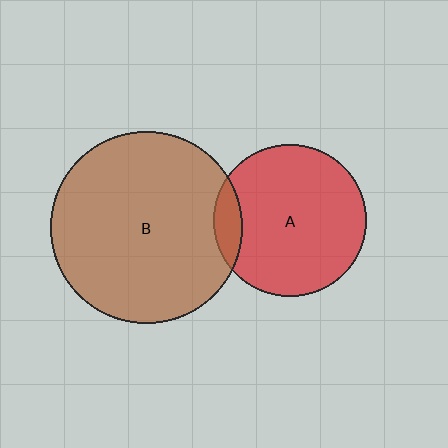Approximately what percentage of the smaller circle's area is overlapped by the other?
Approximately 10%.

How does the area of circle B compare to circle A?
Approximately 1.6 times.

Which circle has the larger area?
Circle B (brown).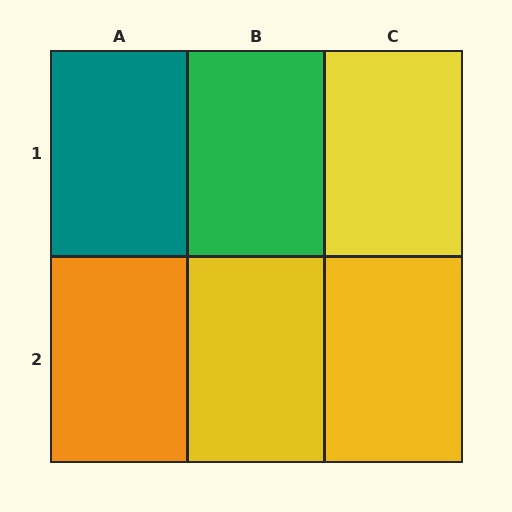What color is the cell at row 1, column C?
Yellow.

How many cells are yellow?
3 cells are yellow.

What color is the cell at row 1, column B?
Green.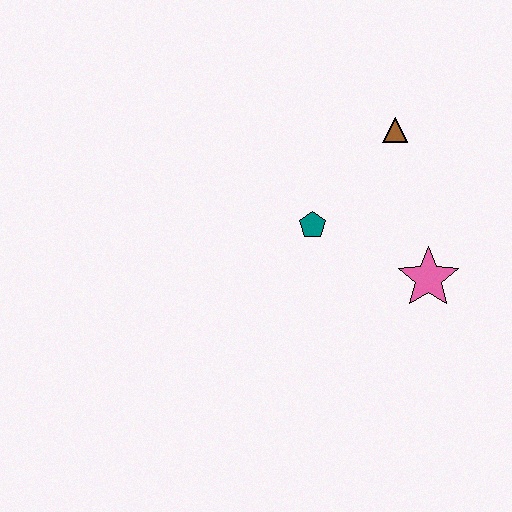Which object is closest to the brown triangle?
The teal pentagon is closest to the brown triangle.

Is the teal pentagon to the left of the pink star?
Yes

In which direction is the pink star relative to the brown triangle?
The pink star is below the brown triangle.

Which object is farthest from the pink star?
The brown triangle is farthest from the pink star.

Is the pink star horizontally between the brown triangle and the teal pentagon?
No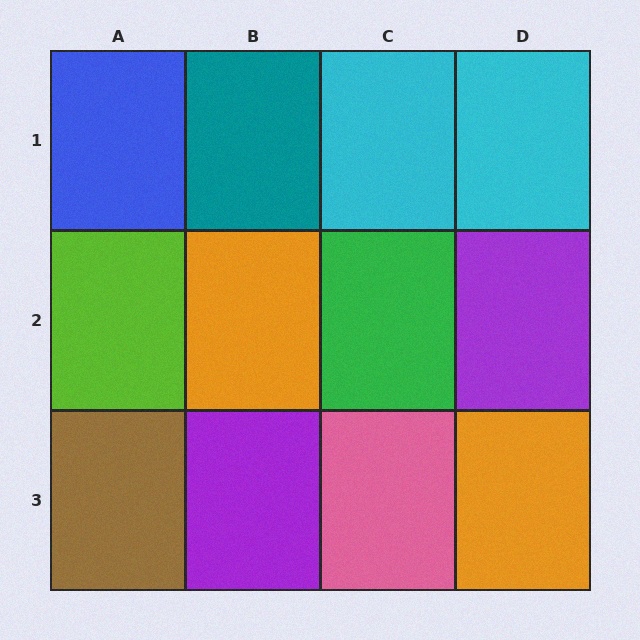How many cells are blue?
1 cell is blue.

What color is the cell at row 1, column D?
Cyan.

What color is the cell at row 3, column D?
Orange.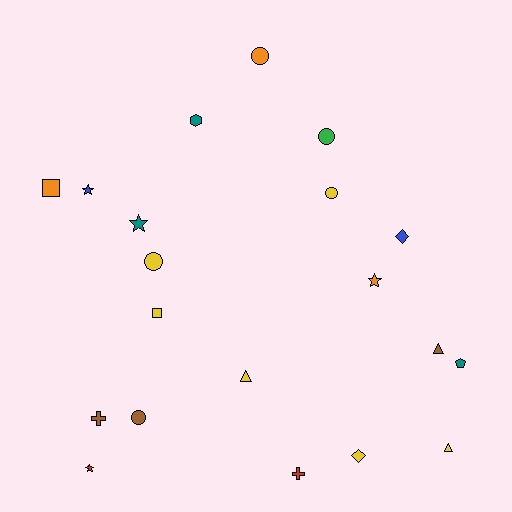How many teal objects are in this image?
There are 3 teal objects.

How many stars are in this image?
There are 4 stars.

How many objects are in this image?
There are 20 objects.